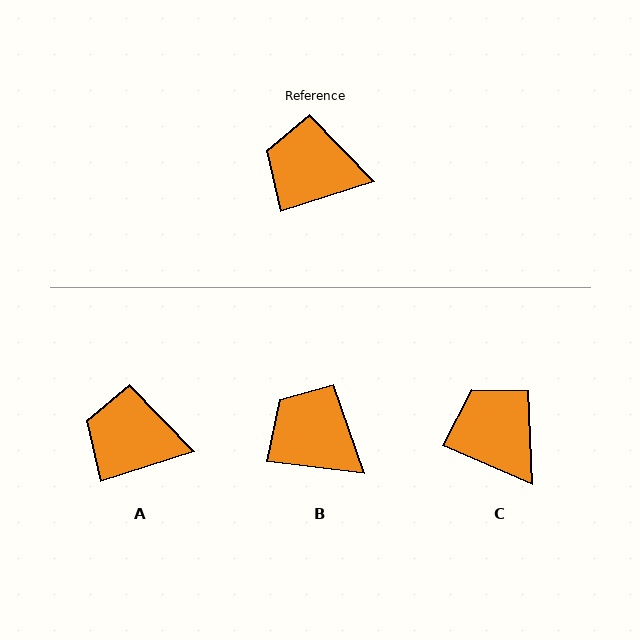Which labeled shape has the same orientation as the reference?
A.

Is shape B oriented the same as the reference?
No, it is off by about 25 degrees.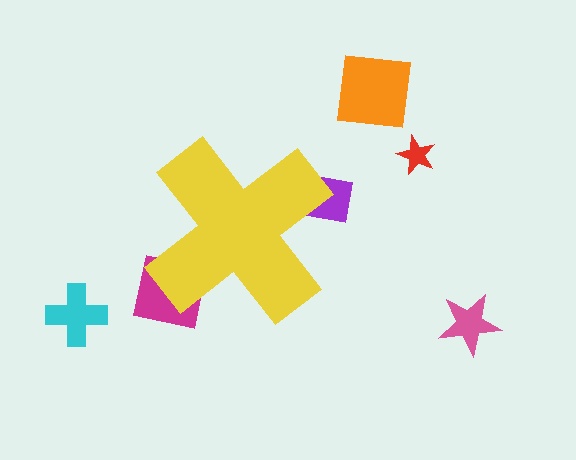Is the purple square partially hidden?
Yes, the purple square is partially hidden behind the yellow cross.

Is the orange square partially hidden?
No, the orange square is fully visible.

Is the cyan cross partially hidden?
No, the cyan cross is fully visible.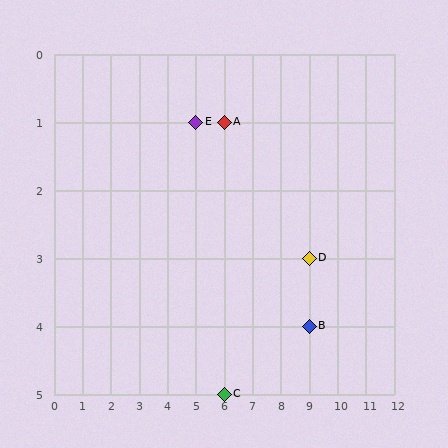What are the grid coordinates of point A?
Point A is at grid coordinates (6, 1).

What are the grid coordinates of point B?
Point B is at grid coordinates (9, 4).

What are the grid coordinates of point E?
Point E is at grid coordinates (5, 1).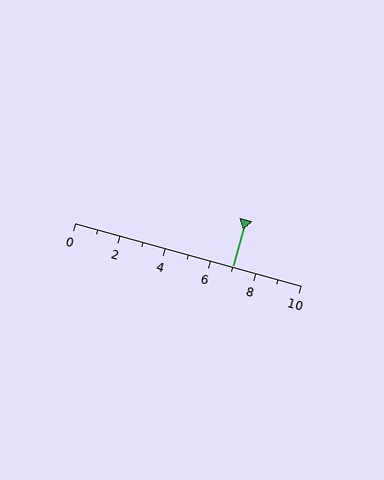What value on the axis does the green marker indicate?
The marker indicates approximately 7.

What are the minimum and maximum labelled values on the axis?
The axis runs from 0 to 10.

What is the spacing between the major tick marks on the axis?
The major ticks are spaced 2 apart.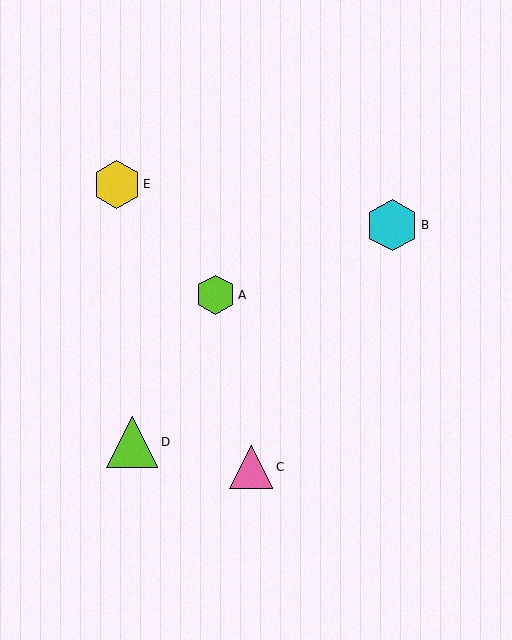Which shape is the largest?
The cyan hexagon (labeled B) is the largest.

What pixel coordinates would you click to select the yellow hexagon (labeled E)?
Click at (117, 184) to select the yellow hexagon E.